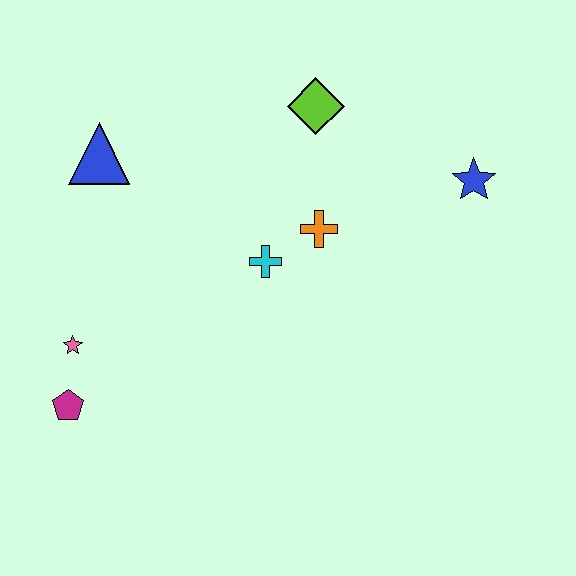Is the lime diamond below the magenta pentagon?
No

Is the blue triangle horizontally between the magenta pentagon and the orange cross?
Yes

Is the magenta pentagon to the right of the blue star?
No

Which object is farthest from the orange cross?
The magenta pentagon is farthest from the orange cross.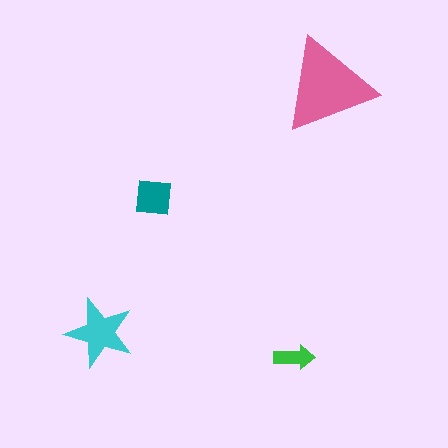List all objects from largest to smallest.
The pink triangle, the cyan star, the teal square, the green arrow.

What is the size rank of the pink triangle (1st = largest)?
1st.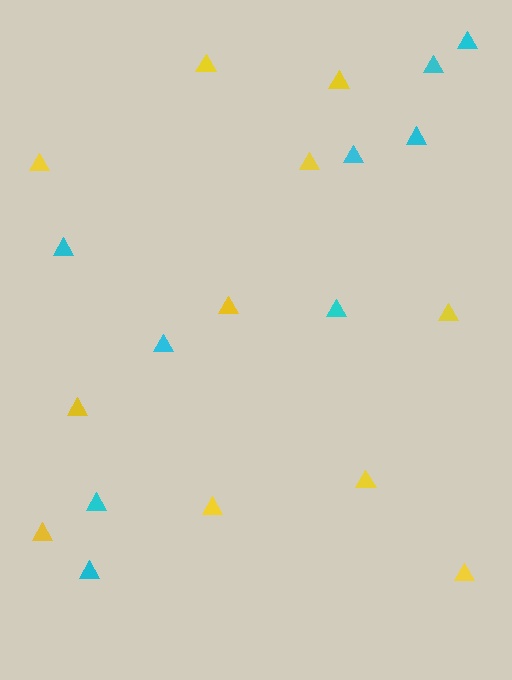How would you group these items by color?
There are 2 groups: one group of cyan triangles (9) and one group of yellow triangles (11).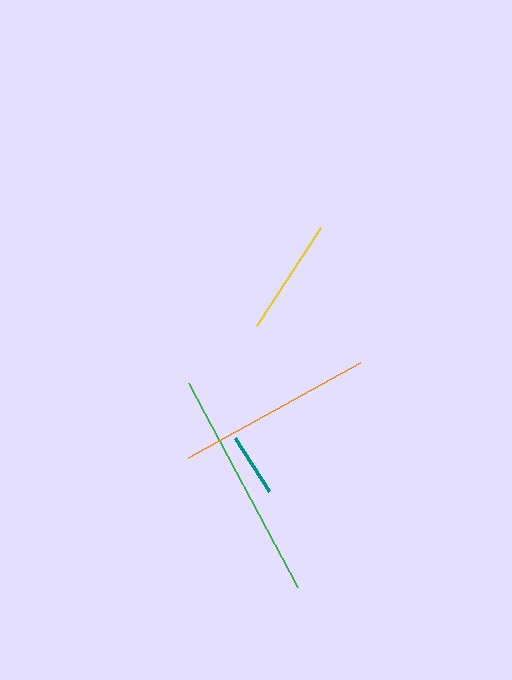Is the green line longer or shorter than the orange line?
The green line is longer than the orange line.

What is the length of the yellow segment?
The yellow segment is approximately 117 pixels long.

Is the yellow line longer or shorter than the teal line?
The yellow line is longer than the teal line.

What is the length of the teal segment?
The teal segment is approximately 63 pixels long.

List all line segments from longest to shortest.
From longest to shortest: green, orange, yellow, teal.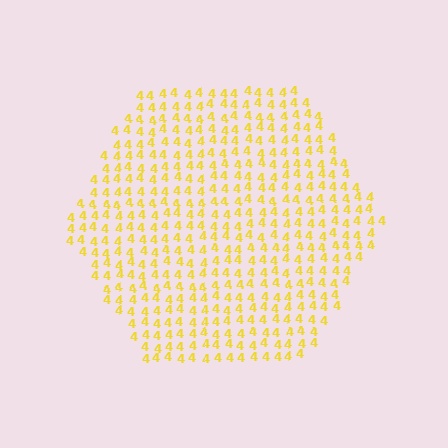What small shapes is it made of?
It is made of small digit 4's.